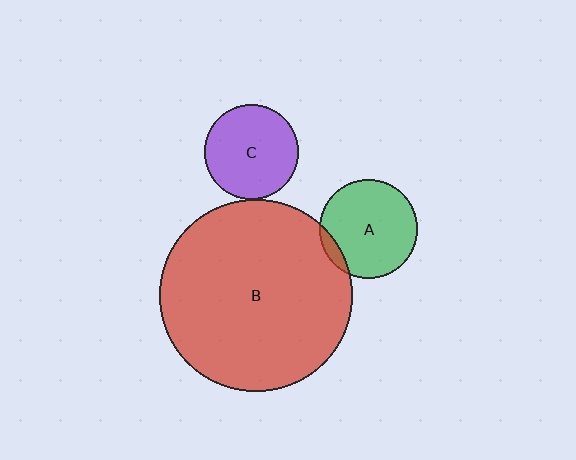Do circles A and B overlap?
Yes.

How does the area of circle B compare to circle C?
Approximately 4.2 times.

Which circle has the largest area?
Circle B (red).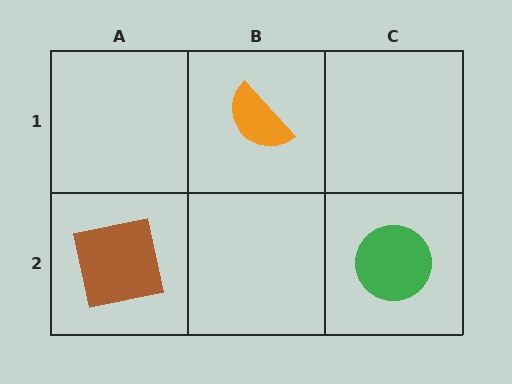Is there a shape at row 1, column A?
No, that cell is empty.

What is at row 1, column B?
An orange semicircle.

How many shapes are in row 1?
1 shape.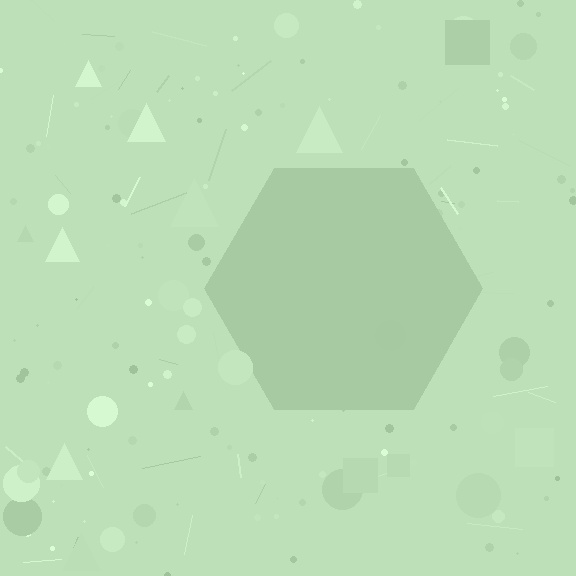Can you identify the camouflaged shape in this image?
The camouflaged shape is a hexagon.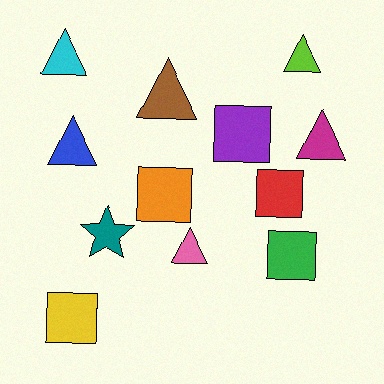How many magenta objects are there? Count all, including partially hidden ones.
There is 1 magenta object.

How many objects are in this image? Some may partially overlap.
There are 12 objects.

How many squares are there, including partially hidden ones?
There are 5 squares.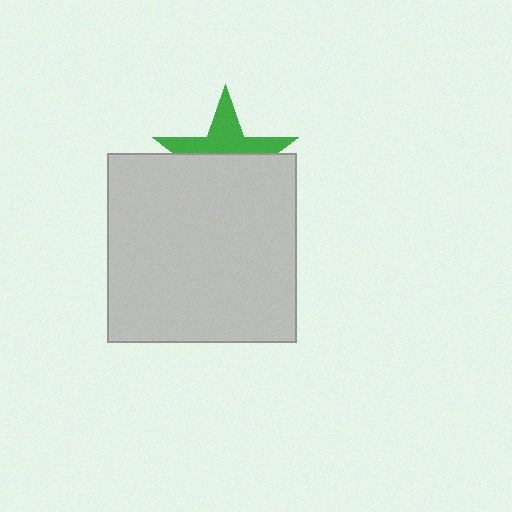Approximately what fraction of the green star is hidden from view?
Roughly 57% of the green star is hidden behind the light gray square.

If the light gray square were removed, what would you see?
You would see the complete green star.